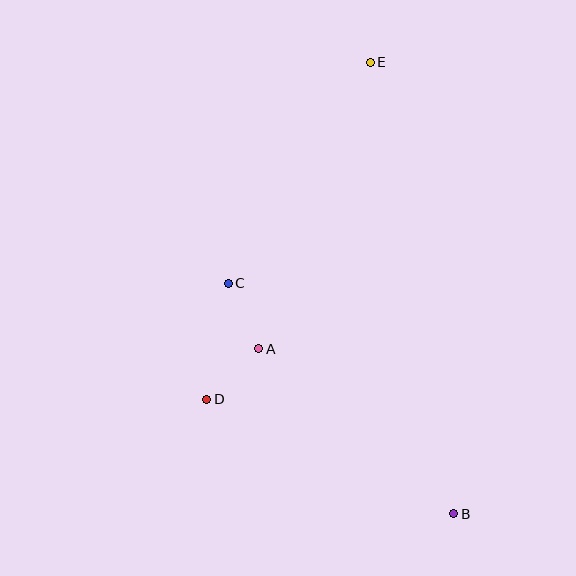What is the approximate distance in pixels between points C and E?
The distance between C and E is approximately 263 pixels.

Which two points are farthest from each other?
Points B and E are farthest from each other.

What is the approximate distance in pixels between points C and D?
The distance between C and D is approximately 118 pixels.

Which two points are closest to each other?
Points A and C are closest to each other.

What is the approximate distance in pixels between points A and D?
The distance between A and D is approximately 72 pixels.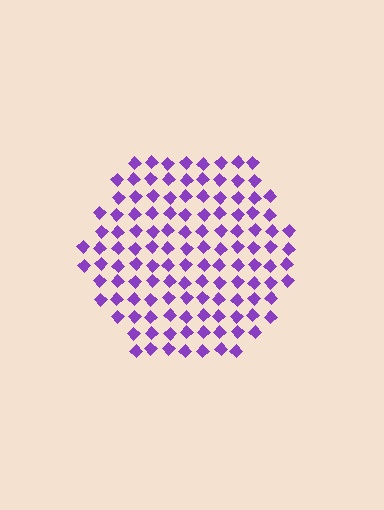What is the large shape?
The large shape is a hexagon.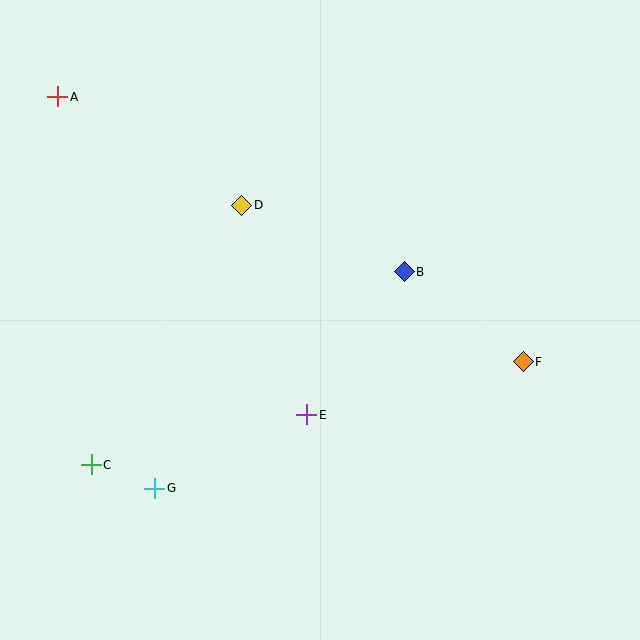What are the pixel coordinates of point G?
Point G is at (155, 488).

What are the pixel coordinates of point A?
Point A is at (58, 97).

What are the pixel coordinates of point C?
Point C is at (91, 465).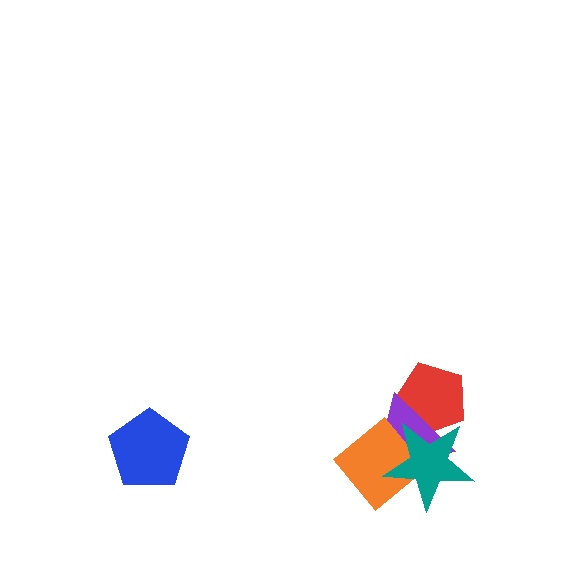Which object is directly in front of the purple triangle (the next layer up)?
The orange diamond is directly in front of the purple triangle.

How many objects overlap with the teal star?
3 objects overlap with the teal star.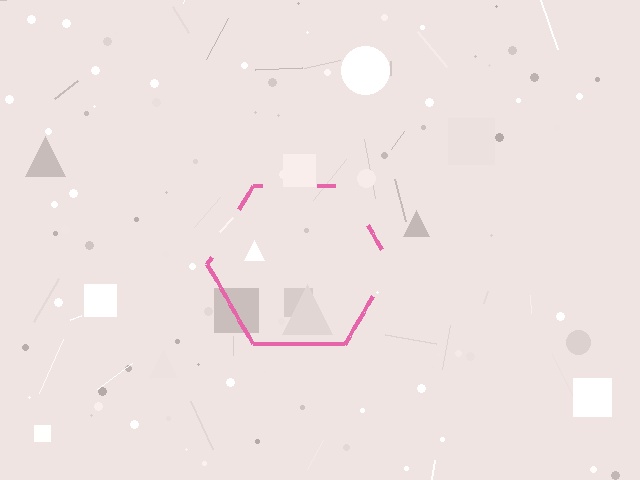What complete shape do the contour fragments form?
The contour fragments form a hexagon.